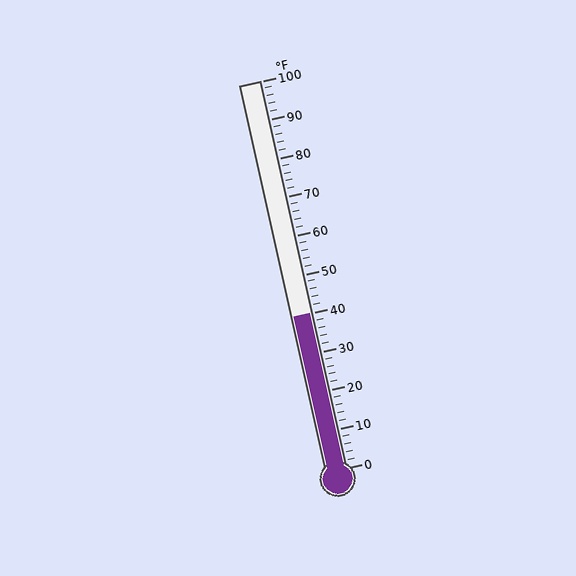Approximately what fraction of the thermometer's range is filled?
The thermometer is filled to approximately 40% of its range.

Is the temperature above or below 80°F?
The temperature is below 80°F.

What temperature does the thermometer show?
The thermometer shows approximately 40°F.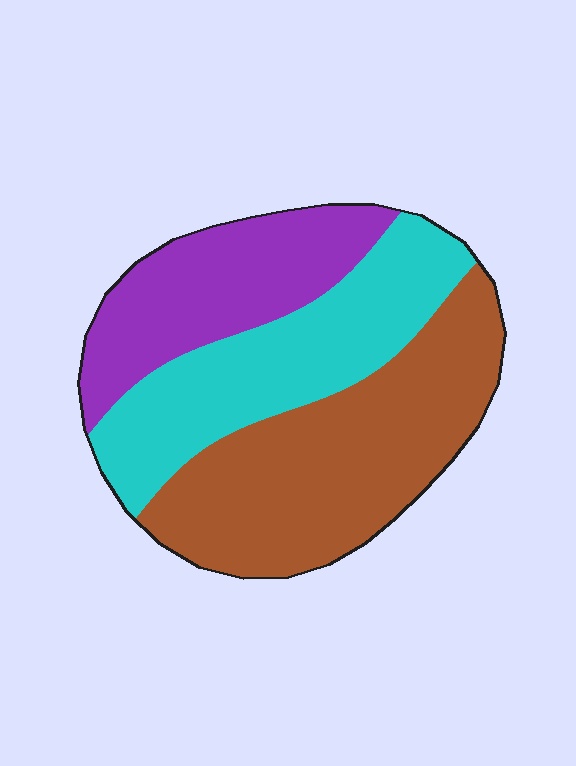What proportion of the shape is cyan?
Cyan takes up between a quarter and a half of the shape.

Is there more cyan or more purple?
Cyan.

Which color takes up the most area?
Brown, at roughly 40%.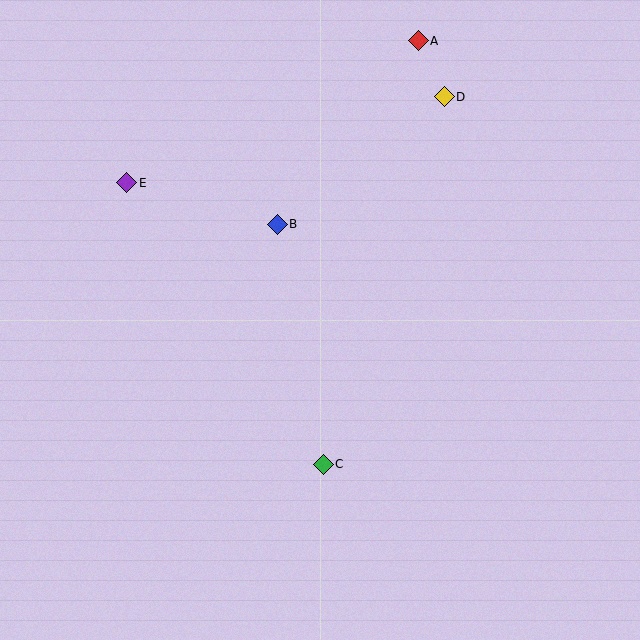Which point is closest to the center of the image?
Point B at (277, 224) is closest to the center.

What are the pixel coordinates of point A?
Point A is at (418, 41).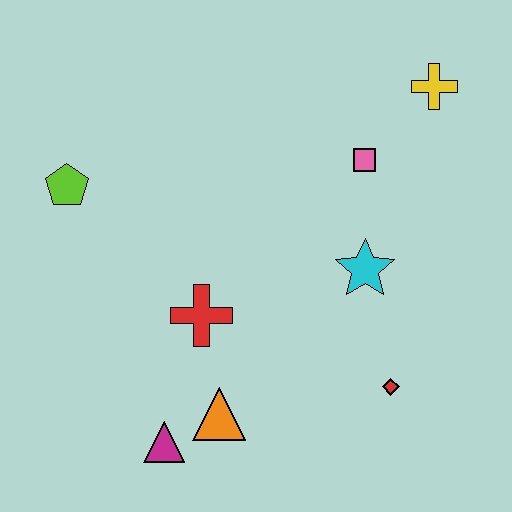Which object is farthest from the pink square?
The magenta triangle is farthest from the pink square.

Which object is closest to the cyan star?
The pink square is closest to the cyan star.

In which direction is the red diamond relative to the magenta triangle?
The red diamond is to the right of the magenta triangle.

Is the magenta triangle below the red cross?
Yes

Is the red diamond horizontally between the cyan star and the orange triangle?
No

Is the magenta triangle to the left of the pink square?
Yes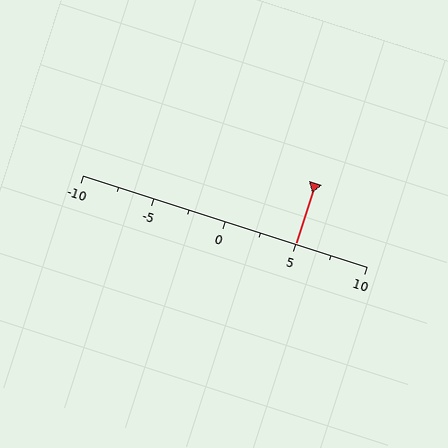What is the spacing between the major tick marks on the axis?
The major ticks are spaced 5 apart.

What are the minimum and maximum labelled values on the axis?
The axis runs from -10 to 10.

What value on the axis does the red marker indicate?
The marker indicates approximately 5.